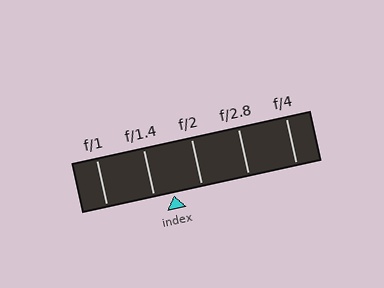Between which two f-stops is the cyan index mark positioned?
The index mark is between f/1.4 and f/2.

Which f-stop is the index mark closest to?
The index mark is closest to f/1.4.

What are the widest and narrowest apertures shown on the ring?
The widest aperture shown is f/1 and the narrowest is f/4.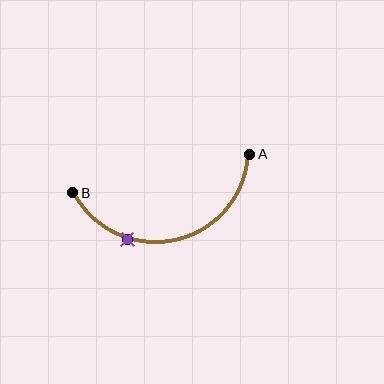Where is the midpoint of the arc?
The arc midpoint is the point on the curve farthest from the straight line joining A and B. It sits below that line.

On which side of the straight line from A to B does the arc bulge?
The arc bulges below the straight line connecting A and B.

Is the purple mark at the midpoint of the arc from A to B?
No. The purple mark lies on the arc but is closer to endpoint B. The arc midpoint would be at the point on the curve equidistant along the arc from both A and B.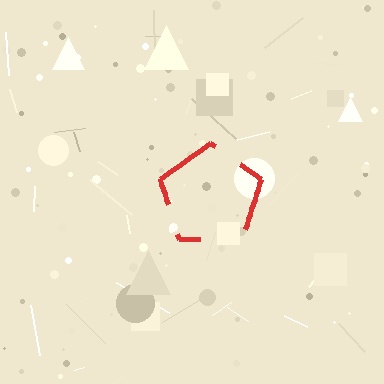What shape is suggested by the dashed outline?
The dashed outline suggests a pentagon.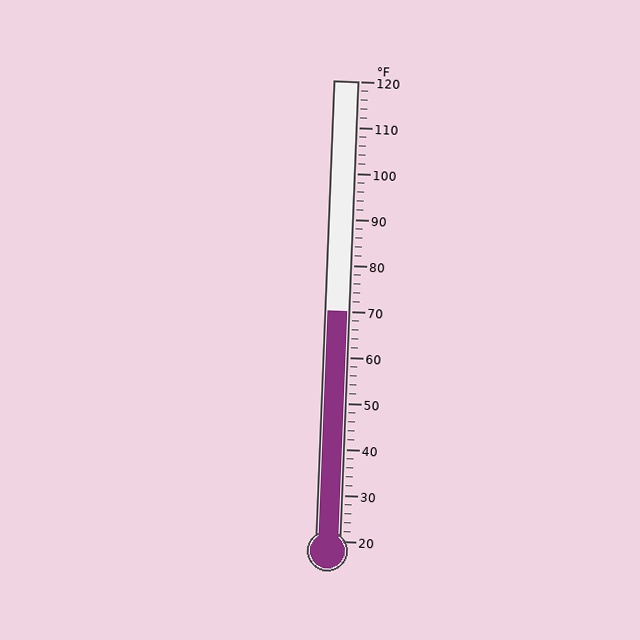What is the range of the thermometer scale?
The thermometer scale ranges from 20°F to 120°F.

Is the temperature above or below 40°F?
The temperature is above 40°F.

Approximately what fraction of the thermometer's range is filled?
The thermometer is filled to approximately 50% of its range.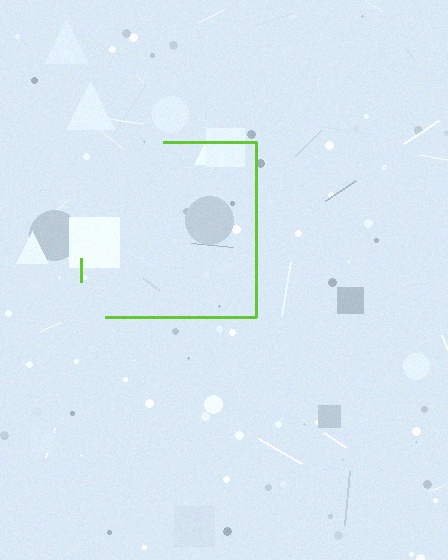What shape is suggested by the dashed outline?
The dashed outline suggests a square.